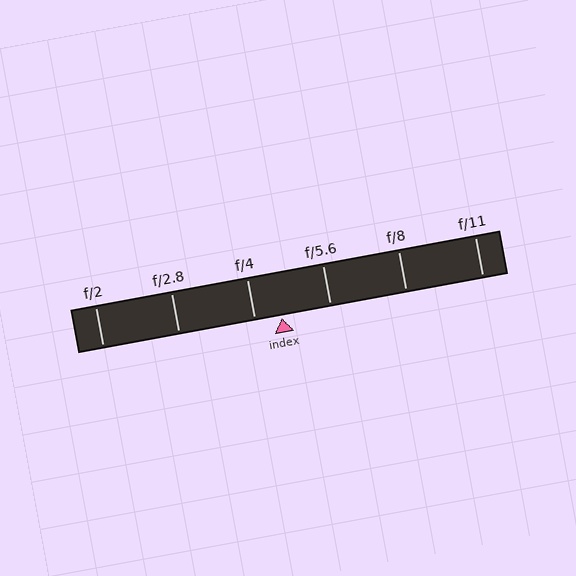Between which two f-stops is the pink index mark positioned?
The index mark is between f/4 and f/5.6.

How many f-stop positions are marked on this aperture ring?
There are 6 f-stop positions marked.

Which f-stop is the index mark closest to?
The index mark is closest to f/4.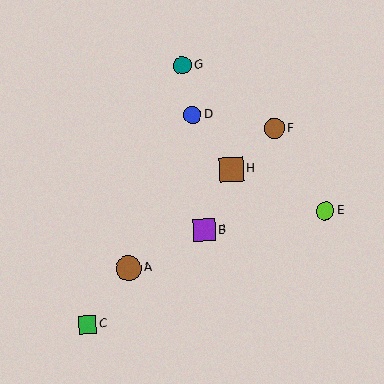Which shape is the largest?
The brown circle (labeled A) is the largest.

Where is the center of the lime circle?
The center of the lime circle is at (325, 211).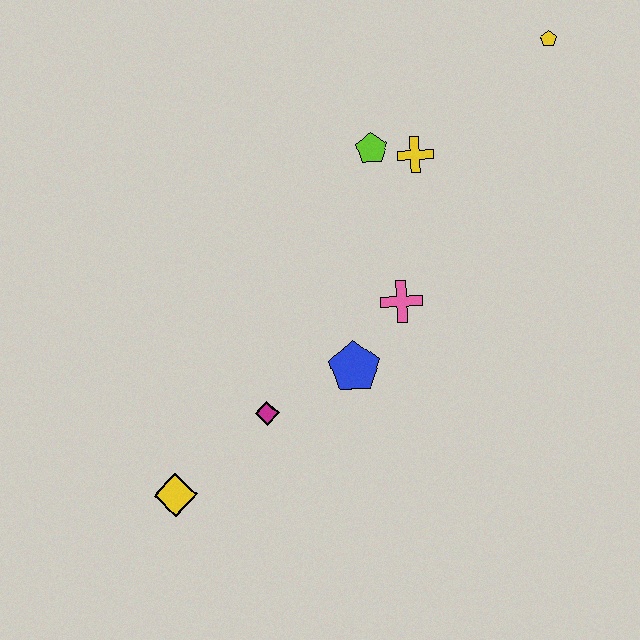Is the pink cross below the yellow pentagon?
Yes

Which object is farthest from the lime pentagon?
The yellow diamond is farthest from the lime pentagon.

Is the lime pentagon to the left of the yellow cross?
Yes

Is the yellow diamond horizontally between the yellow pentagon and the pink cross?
No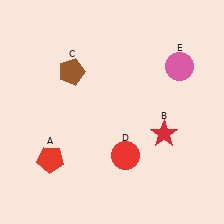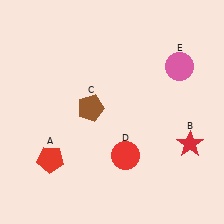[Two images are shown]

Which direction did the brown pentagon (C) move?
The brown pentagon (C) moved down.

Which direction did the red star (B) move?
The red star (B) moved right.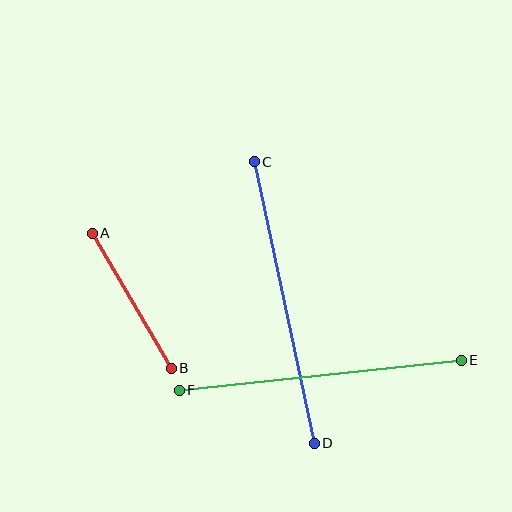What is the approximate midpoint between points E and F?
The midpoint is at approximately (320, 375) pixels.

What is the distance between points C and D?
The distance is approximately 288 pixels.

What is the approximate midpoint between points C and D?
The midpoint is at approximately (284, 302) pixels.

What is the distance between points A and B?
The distance is approximately 156 pixels.